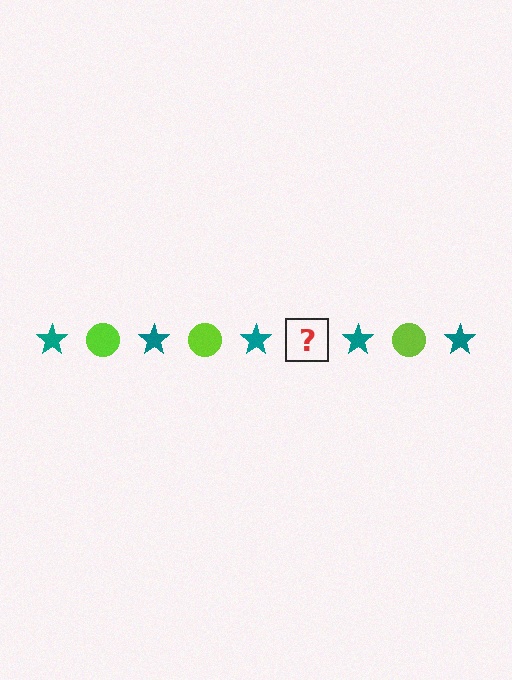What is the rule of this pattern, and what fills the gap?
The rule is that the pattern alternates between teal star and lime circle. The gap should be filled with a lime circle.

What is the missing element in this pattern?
The missing element is a lime circle.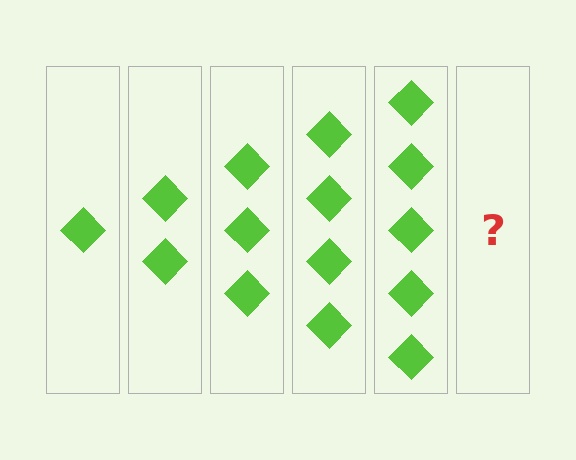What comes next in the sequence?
The next element should be 6 diamonds.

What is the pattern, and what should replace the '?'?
The pattern is that each step adds one more diamond. The '?' should be 6 diamonds.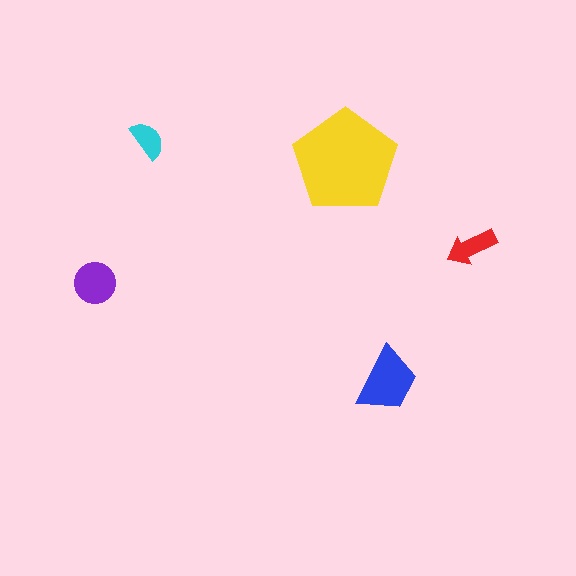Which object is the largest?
The yellow pentagon.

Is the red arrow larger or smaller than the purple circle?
Smaller.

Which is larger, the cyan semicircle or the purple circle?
The purple circle.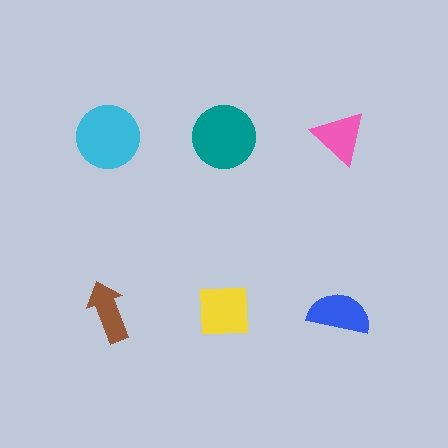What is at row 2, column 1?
A brown arrow.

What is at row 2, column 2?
A yellow square.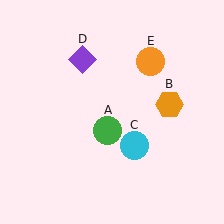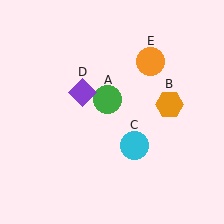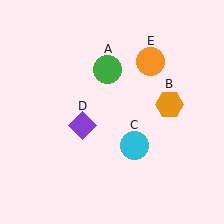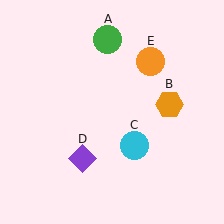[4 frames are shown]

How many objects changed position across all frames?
2 objects changed position: green circle (object A), purple diamond (object D).